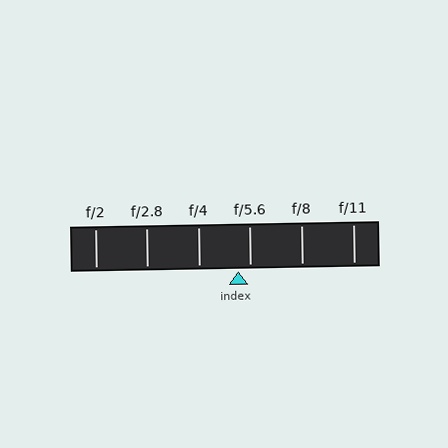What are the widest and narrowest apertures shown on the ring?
The widest aperture shown is f/2 and the narrowest is f/11.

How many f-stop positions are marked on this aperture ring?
There are 6 f-stop positions marked.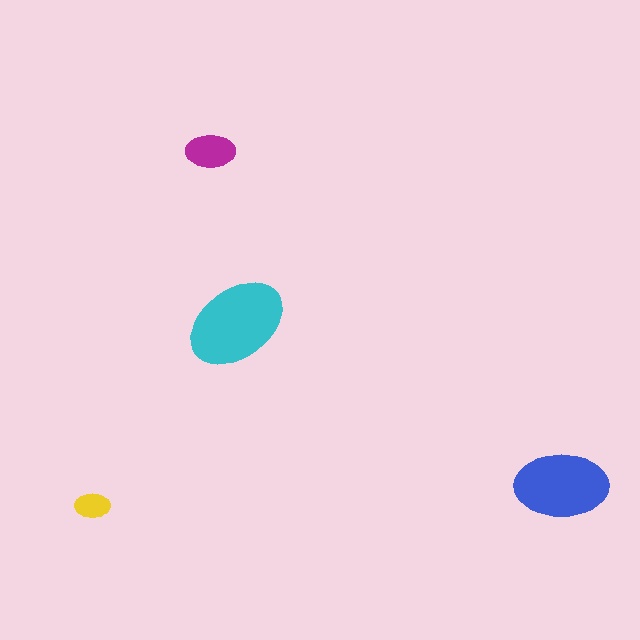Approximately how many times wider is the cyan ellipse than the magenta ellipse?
About 2 times wider.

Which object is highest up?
The magenta ellipse is topmost.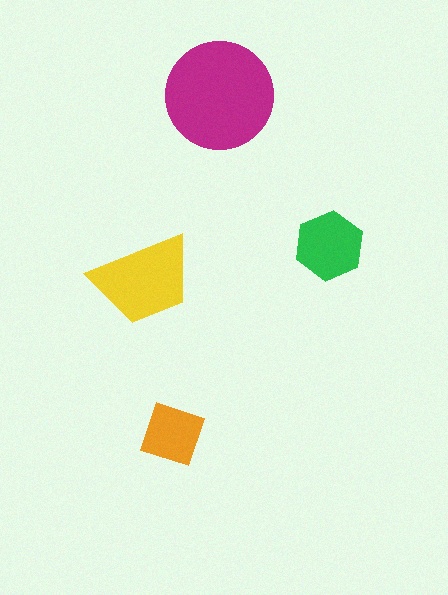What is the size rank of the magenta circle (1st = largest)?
1st.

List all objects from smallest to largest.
The orange square, the green hexagon, the yellow trapezoid, the magenta circle.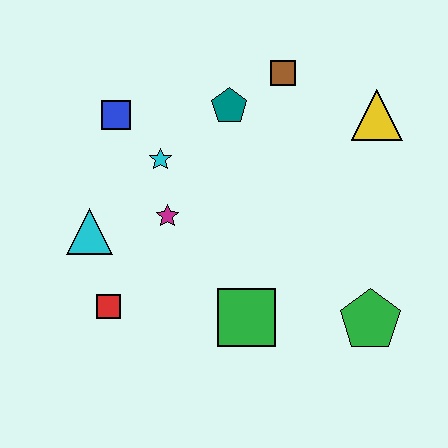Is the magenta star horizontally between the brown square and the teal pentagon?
No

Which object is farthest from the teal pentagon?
The green pentagon is farthest from the teal pentagon.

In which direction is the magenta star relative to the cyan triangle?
The magenta star is to the right of the cyan triangle.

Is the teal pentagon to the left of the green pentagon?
Yes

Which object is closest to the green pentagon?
The green square is closest to the green pentagon.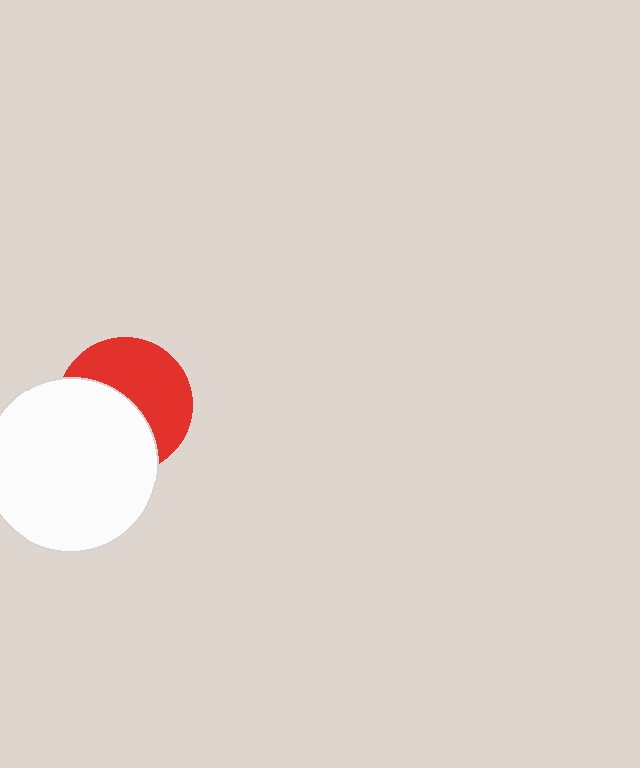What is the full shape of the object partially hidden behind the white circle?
The partially hidden object is a red circle.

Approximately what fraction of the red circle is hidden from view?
Roughly 48% of the red circle is hidden behind the white circle.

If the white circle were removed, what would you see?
You would see the complete red circle.